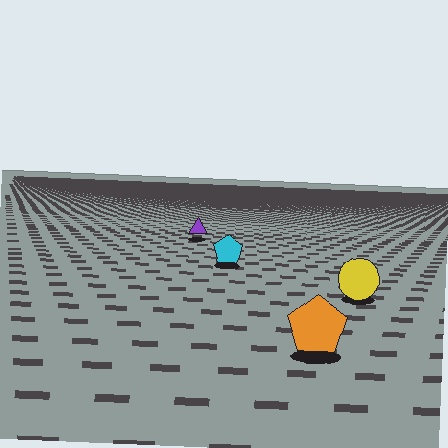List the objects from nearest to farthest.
From nearest to farthest: the orange pentagon, the yellow circle, the cyan pentagon, the purple triangle.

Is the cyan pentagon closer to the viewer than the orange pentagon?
No. The orange pentagon is closer — you can tell from the texture gradient: the ground texture is coarser near it.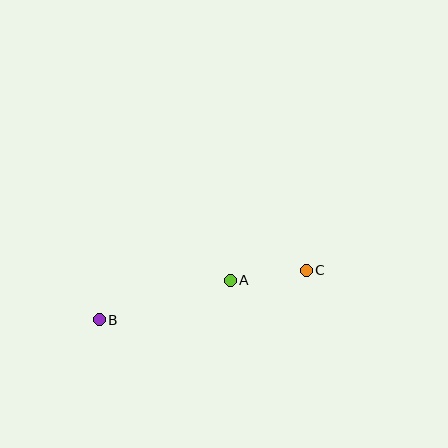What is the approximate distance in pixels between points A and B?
The distance between A and B is approximately 137 pixels.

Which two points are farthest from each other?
Points B and C are farthest from each other.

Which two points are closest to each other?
Points A and C are closest to each other.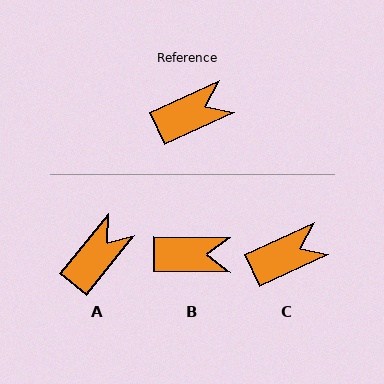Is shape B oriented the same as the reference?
No, it is off by about 25 degrees.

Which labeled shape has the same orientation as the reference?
C.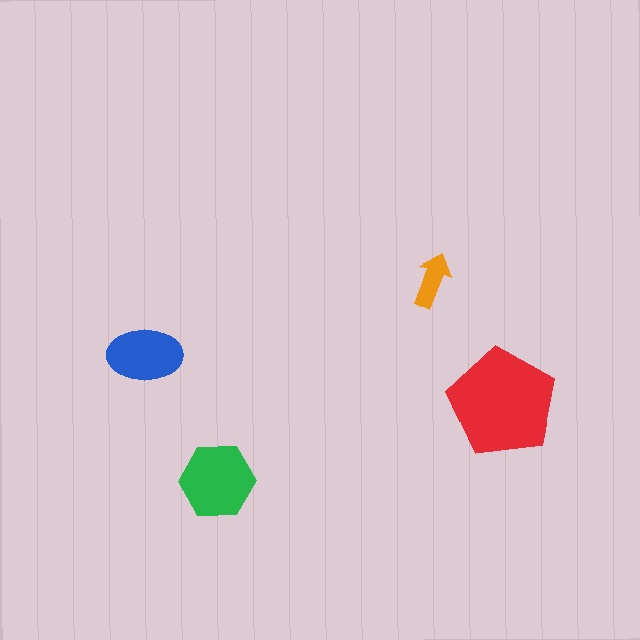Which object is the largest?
The red pentagon.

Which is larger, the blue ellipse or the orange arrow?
The blue ellipse.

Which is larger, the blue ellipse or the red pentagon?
The red pentagon.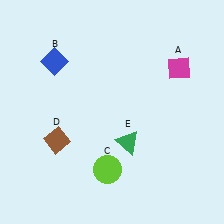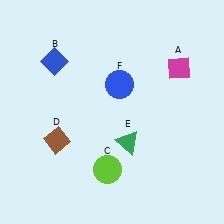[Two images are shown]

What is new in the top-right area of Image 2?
A blue circle (F) was added in the top-right area of Image 2.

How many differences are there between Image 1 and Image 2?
There is 1 difference between the two images.